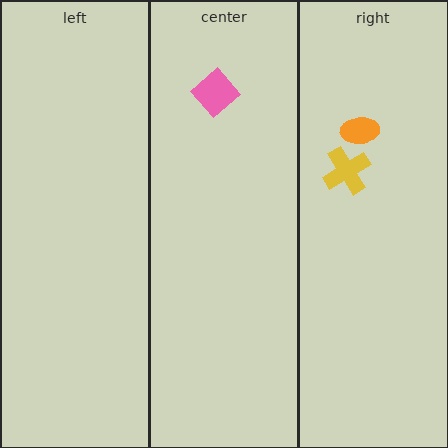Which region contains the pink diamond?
The center region.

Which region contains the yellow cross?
The right region.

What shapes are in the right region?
The yellow cross, the orange ellipse.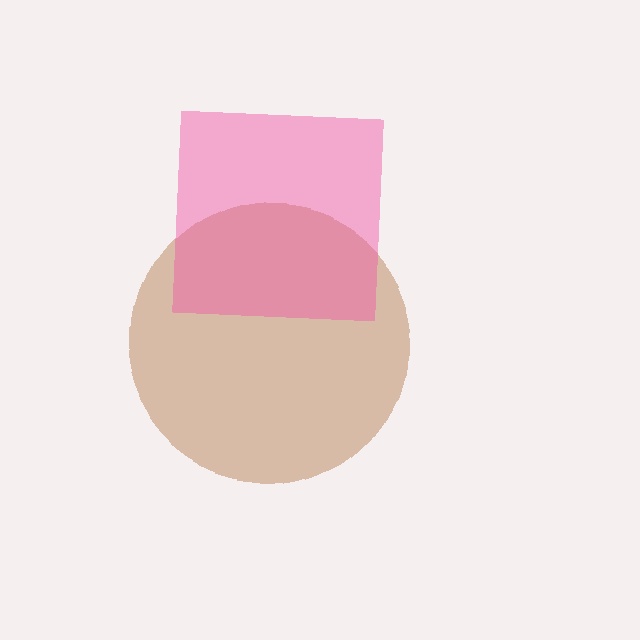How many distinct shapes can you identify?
There are 2 distinct shapes: a brown circle, a pink square.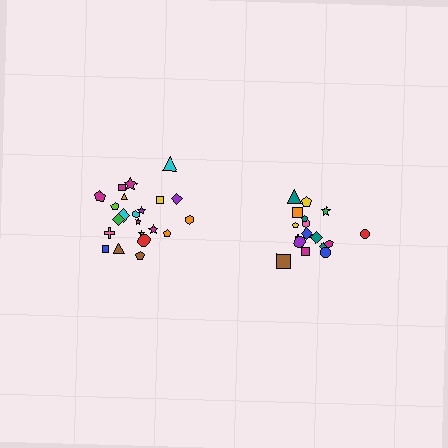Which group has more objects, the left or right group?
The left group.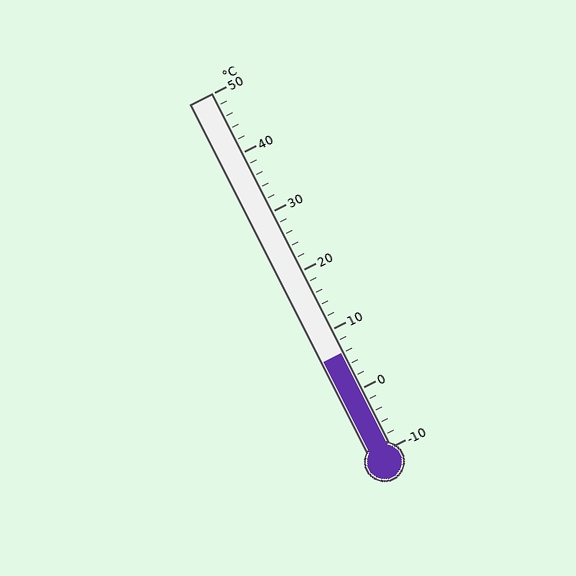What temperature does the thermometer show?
The thermometer shows approximately 6°C.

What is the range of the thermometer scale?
The thermometer scale ranges from -10°C to 50°C.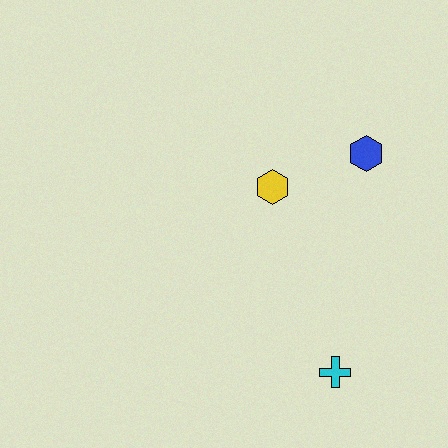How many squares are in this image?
There are no squares.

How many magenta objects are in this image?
There are no magenta objects.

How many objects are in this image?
There are 3 objects.